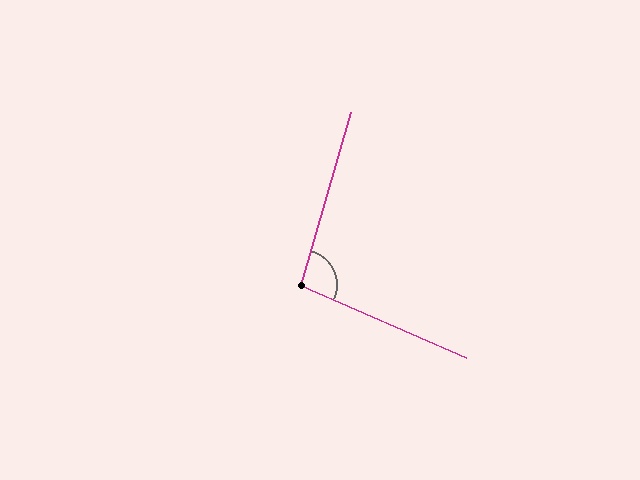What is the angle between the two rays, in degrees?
Approximately 98 degrees.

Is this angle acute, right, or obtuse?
It is obtuse.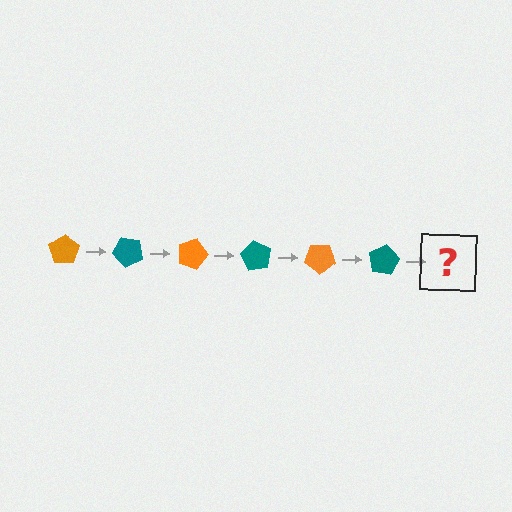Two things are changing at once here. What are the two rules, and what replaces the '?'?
The two rules are that it rotates 45 degrees each step and the color cycles through orange and teal. The '?' should be an orange pentagon, rotated 270 degrees from the start.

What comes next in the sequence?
The next element should be an orange pentagon, rotated 270 degrees from the start.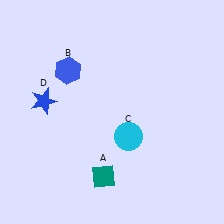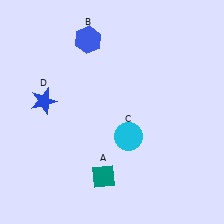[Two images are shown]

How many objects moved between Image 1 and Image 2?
1 object moved between the two images.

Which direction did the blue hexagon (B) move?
The blue hexagon (B) moved up.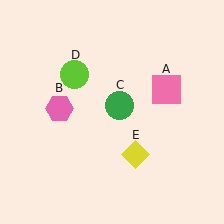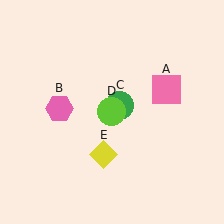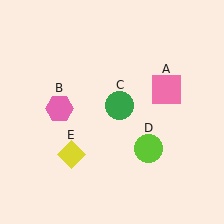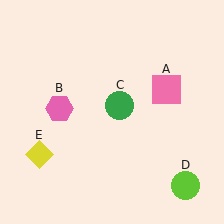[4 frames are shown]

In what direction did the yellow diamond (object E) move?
The yellow diamond (object E) moved left.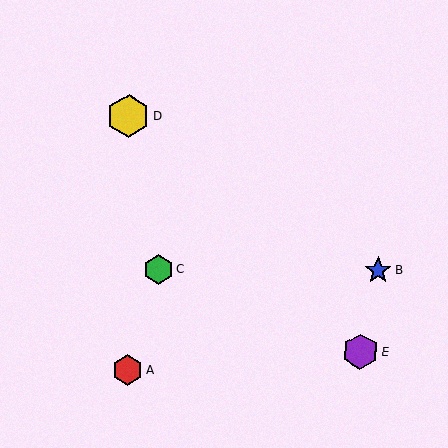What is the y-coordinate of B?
Object B is at y≈270.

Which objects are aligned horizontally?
Objects B, C are aligned horizontally.